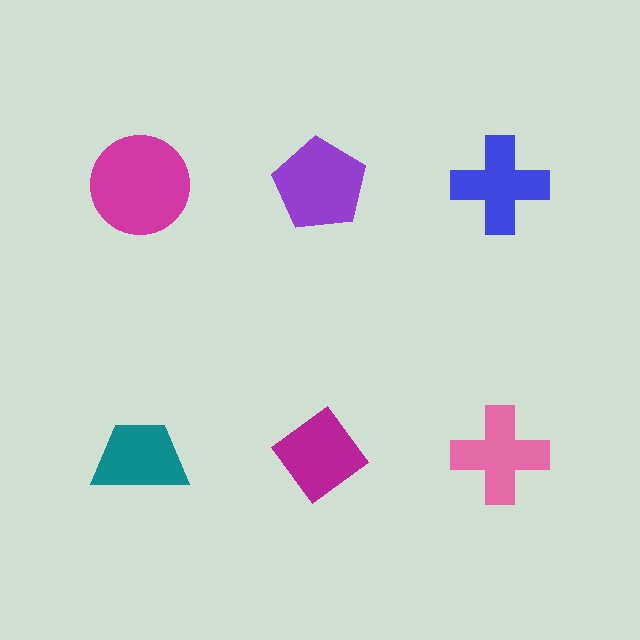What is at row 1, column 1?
A magenta circle.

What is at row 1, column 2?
A purple pentagon.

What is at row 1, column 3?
A blue cross.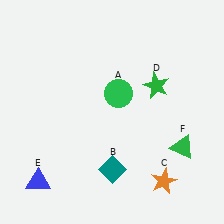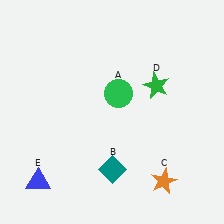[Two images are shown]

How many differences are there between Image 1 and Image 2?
There is 1 difference between the two images.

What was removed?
The green triangle (F) was removed in Image 2.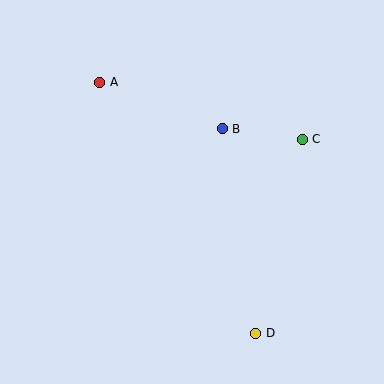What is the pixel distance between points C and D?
The distance between C and D is 199 pixels.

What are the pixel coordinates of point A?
Point A is at (100, 82).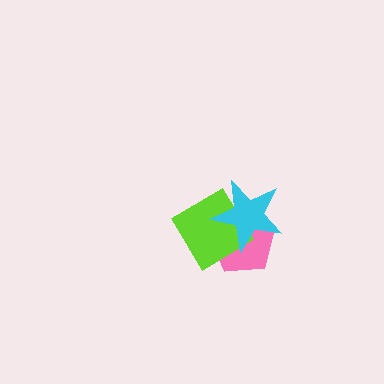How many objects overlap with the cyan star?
2 objects overlap with the cyan star.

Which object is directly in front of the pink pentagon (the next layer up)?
The lime diamond is directly in front of the pink pentagon.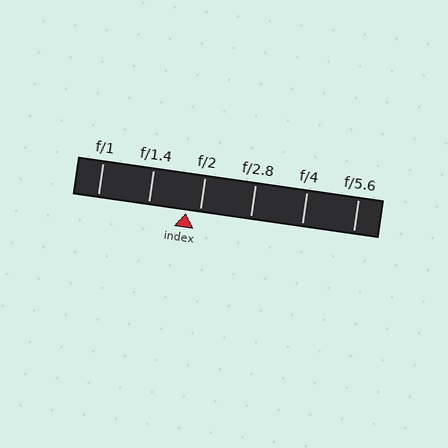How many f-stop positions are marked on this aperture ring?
There are 6 f-stop positions marked.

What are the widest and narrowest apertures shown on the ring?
The widest aperture shown is f/1 and the narrowest is f/5.6.